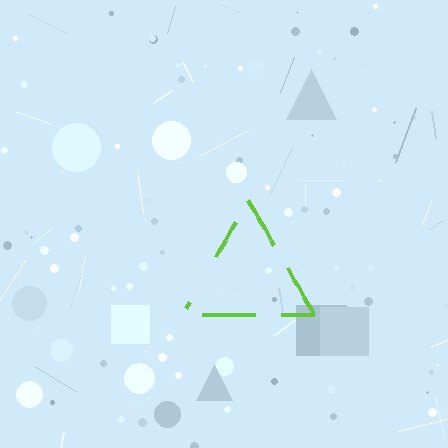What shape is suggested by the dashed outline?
The dashed outline suggests a triangle.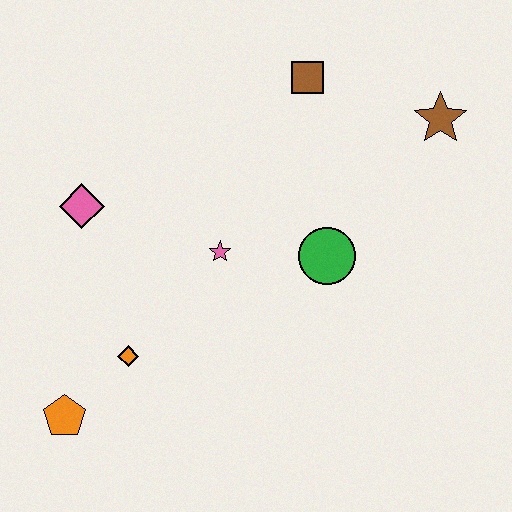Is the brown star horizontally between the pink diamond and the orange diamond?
No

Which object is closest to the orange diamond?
The orange pentagon is closest to the orange diamond.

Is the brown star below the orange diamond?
No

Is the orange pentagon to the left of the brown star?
Yes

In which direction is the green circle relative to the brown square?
The green circle is below the brown square.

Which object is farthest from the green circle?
The orange pentagon is farthest from the green circle.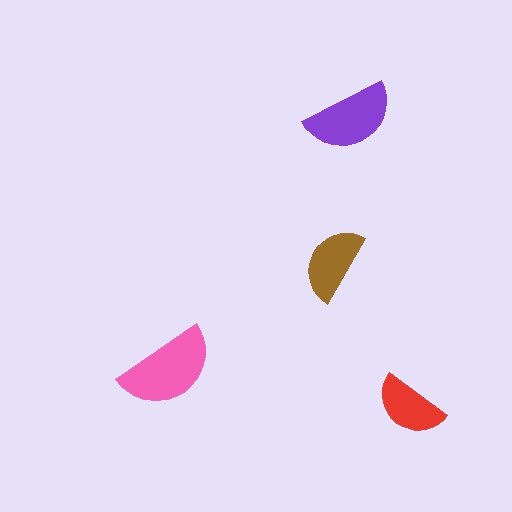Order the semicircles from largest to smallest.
the pink one, the purple one, the brown one, the red one.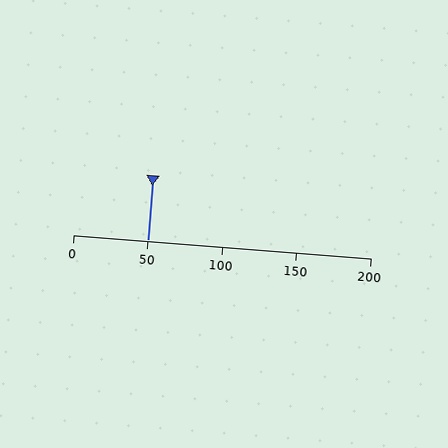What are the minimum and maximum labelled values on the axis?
The axis runs from 0 to 200.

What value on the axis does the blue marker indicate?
The marker indicates approximately 50.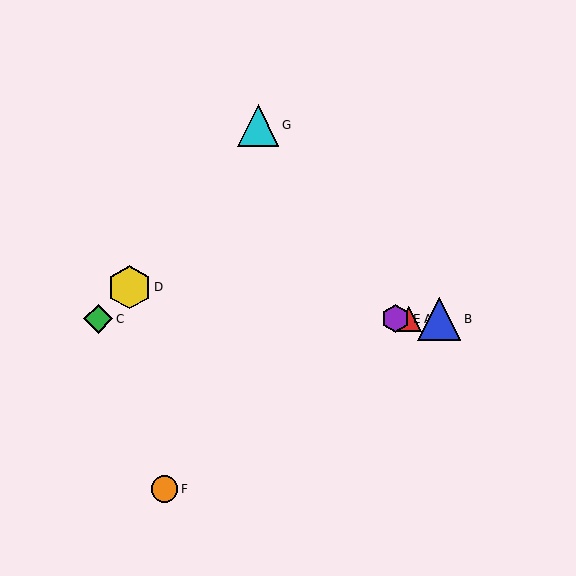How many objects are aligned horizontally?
4 objects (A, B, C, E) are aligned horizontally.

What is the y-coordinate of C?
Object C is at y≈319.